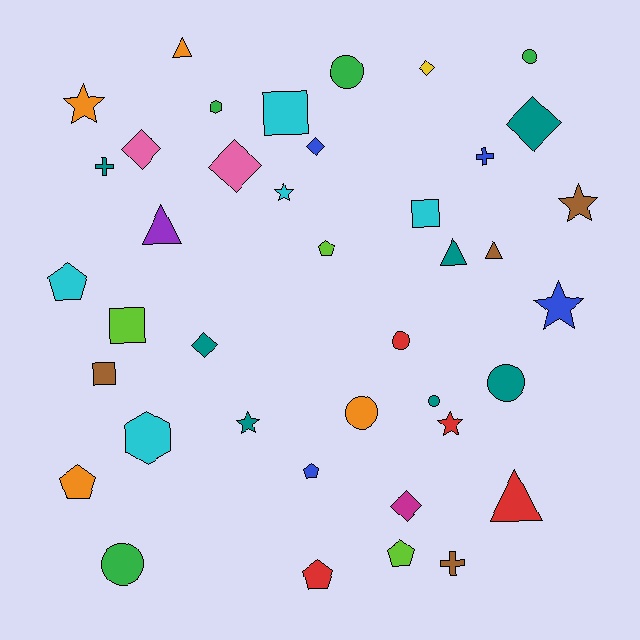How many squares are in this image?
There are 4 squares.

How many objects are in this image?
There are 40 objects.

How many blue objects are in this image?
There are 4 blue objects.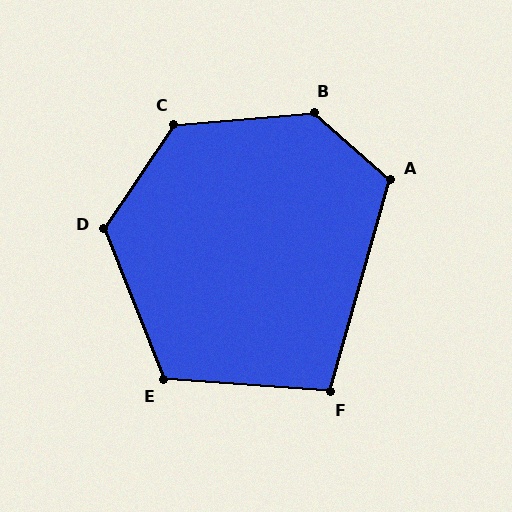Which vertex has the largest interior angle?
B, at approximately 134 degrees.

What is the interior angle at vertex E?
Approximately 115 degrees (obtuse).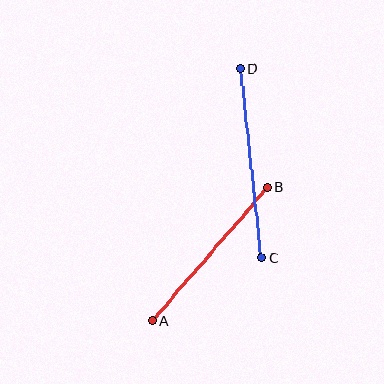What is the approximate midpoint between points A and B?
The midpoint is at approximately (210, 254) pixels.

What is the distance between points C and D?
The distance is approximately 191 pixels.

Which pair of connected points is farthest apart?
Points C and D are farthest apart.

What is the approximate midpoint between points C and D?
The midpoint is at approximately (251, 163) pixels.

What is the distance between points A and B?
The distance is approximately 176 pixels.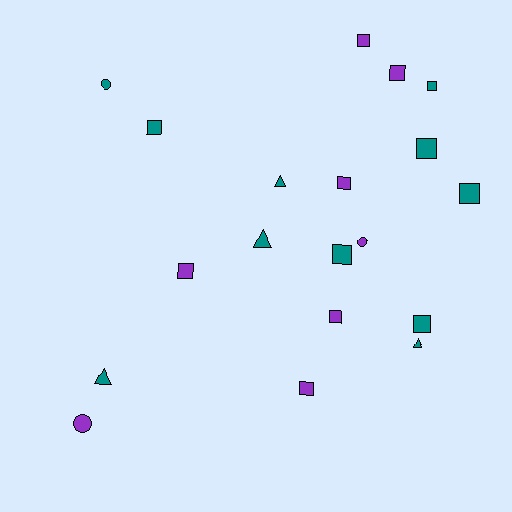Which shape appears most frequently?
Square, with 12 objects.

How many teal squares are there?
There are 6 teal squares.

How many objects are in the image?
There are 19 objects.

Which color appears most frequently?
Teal, with 11 objects.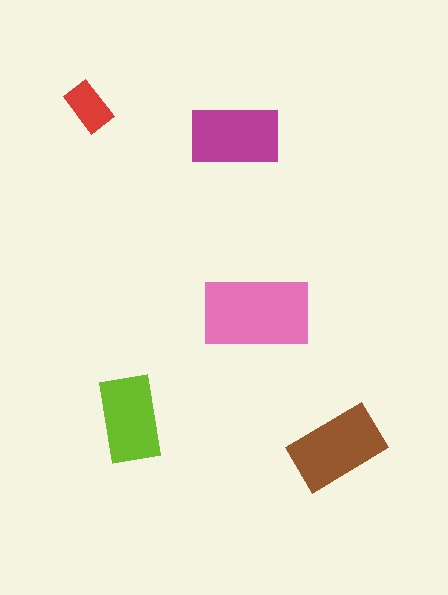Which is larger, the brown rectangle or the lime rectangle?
The brown one.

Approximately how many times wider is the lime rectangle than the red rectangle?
About 1.5 times wider.